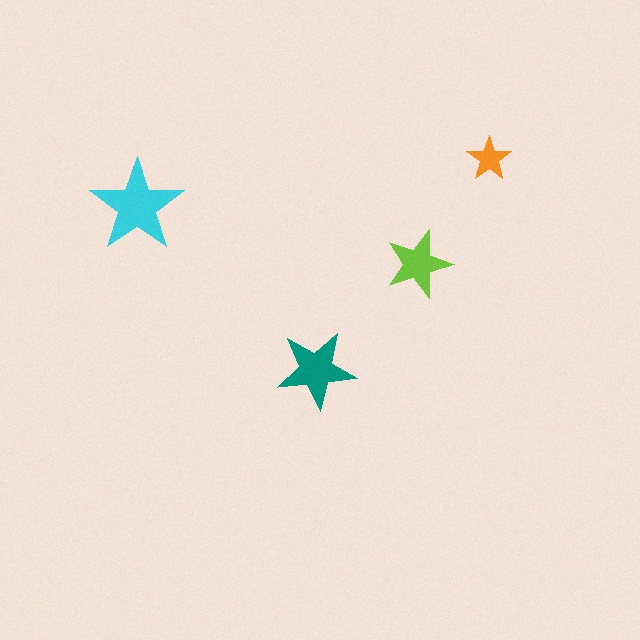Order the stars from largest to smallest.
the cyan one, the teal one, the lime one, the orange one.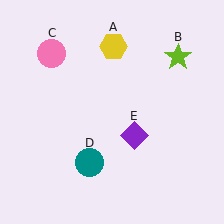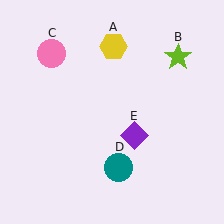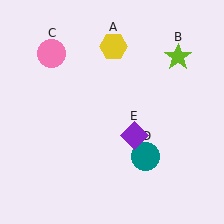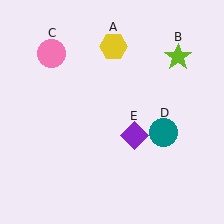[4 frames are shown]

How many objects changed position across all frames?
1 object changed position: teal circle (object D).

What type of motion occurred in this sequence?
The teal circle (object D) rotated counterclockwise around the center of the scene.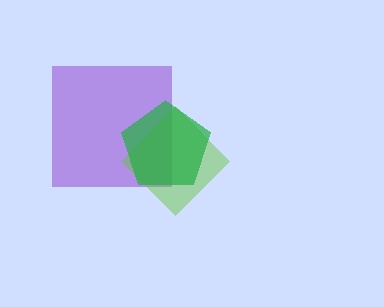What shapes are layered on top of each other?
The layered shapes are: a purple square, a lime diamond, a green pentagon.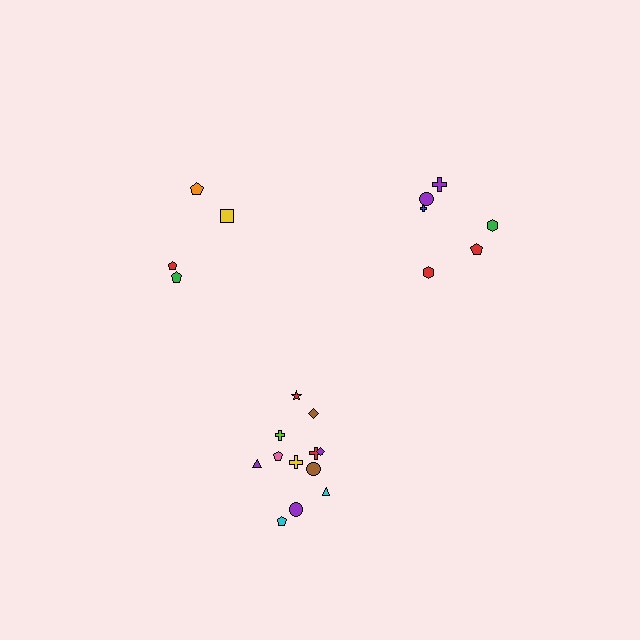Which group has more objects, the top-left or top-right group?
The top-right group.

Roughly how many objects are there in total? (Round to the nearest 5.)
Roughly 20 objects in total.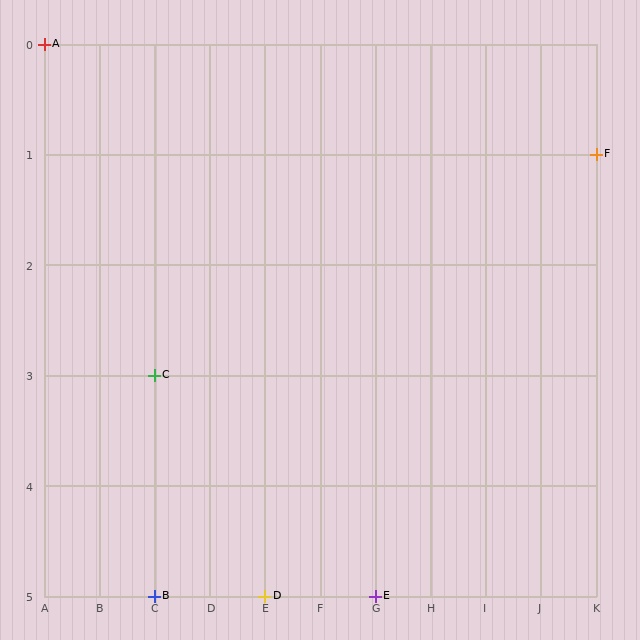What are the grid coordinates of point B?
Point B is at grid coordinates (C, 5).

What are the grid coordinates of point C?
Point C is at grid coordinates (C, 3).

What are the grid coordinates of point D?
Point D is at grid coordinates (E, 5).